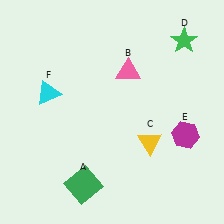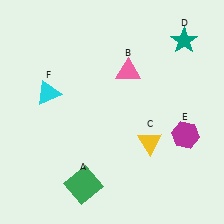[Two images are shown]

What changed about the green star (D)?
In Image 1, D is green. In Image 2, it changed to teal.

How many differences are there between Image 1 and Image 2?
There is 1 difference between the two images.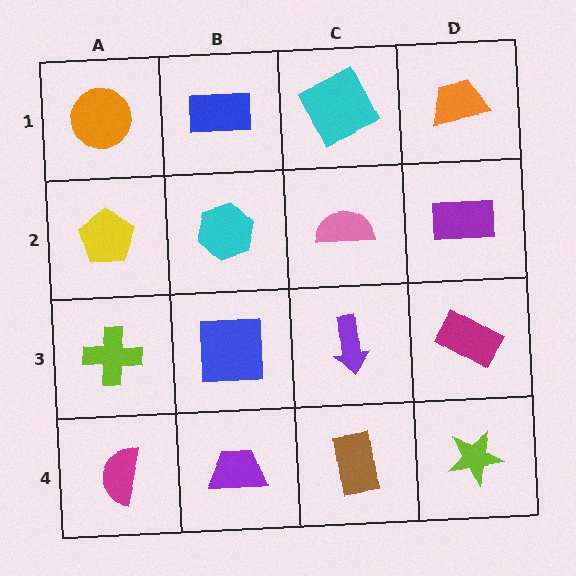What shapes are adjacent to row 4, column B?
A blue square (row 3, column B), a magenta semicircle (row 4, column A), a brown rectangle (row 4, column C).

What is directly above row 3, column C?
A pink semicircle.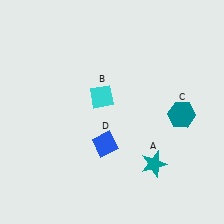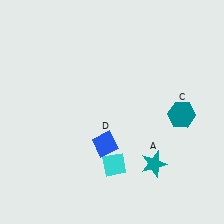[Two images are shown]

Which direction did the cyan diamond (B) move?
The cyan diamond (B) moved down.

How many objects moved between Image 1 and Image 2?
1 object moved between the two images.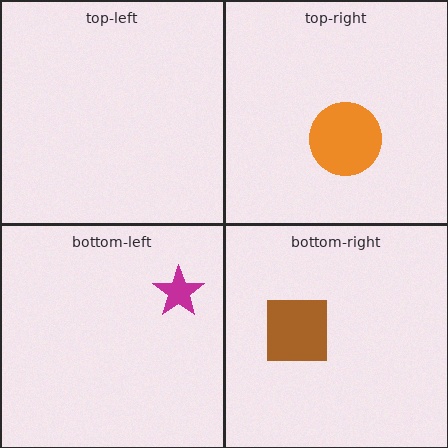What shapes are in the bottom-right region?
The brown square.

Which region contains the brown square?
The bottom-right region.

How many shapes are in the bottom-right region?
1.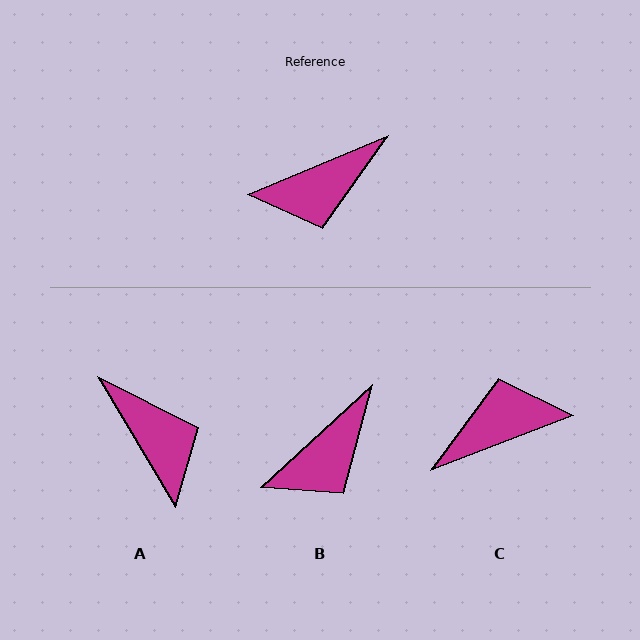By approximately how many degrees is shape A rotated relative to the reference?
Approximately 98 degrees counter-clockwise.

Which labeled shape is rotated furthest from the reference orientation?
C, about 179 degrees away.